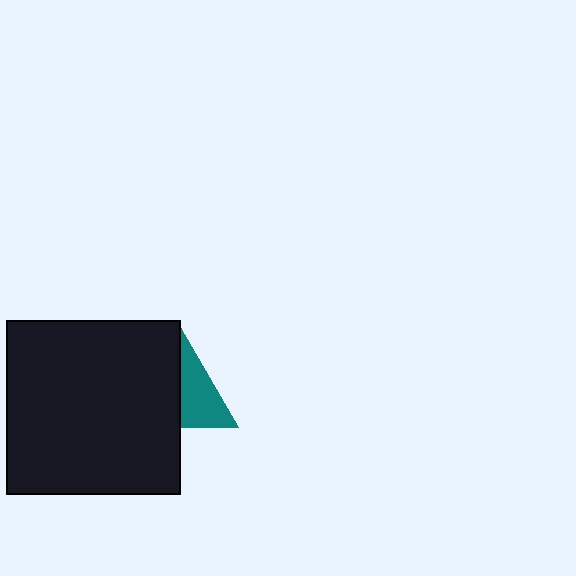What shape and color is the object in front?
The object in front is a black square.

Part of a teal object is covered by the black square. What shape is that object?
It is a triangle.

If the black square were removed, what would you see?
You would see the complete teal triangle.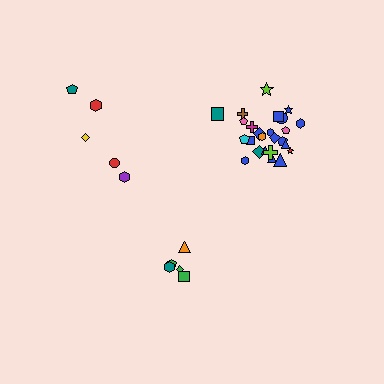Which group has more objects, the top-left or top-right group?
The top-right group.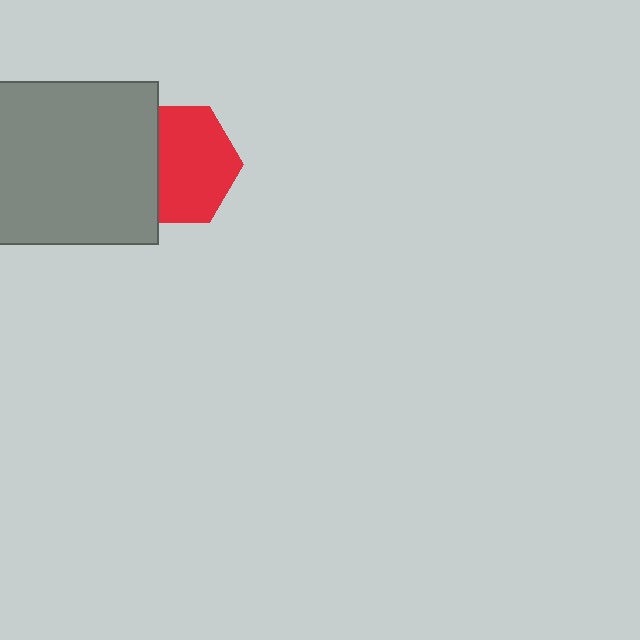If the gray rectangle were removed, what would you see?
You would see the complete red hexagon.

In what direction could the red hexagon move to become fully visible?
The red hexagon could move right. That would shift it out from behind the gray rectangle entirely.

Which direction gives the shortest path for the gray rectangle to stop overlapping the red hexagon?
Moving left gives the shortest separation.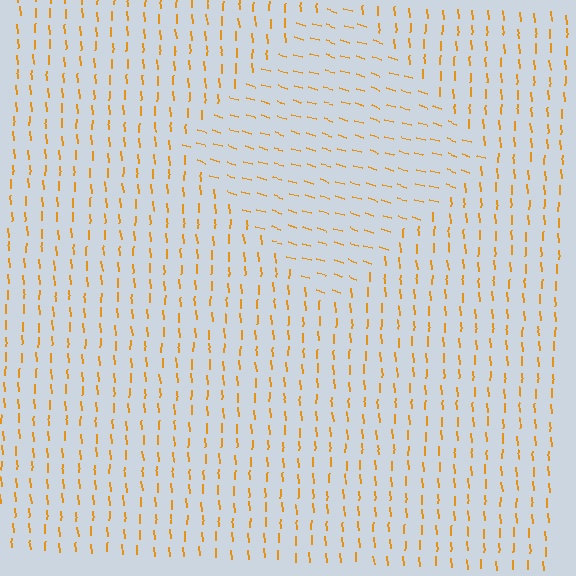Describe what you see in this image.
The image is filled with small orange line segments. A diamond region in the image has lines oriented differently from the surrounding lines, creating a visible texture boundary.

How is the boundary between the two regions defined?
The boundary is defined purely by a change in line orientation (approximately 70 degrees difference). All lines are the same color and thickness.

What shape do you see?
I see a diamond.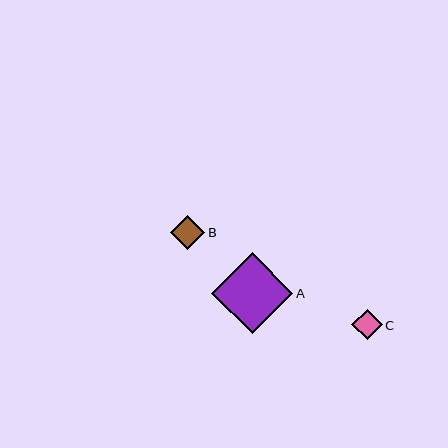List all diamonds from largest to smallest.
From largest to smallest: A, B, C.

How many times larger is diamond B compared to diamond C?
Diamond B is approximately 1.1 times the size of diamond C.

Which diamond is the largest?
Diamond A is the largest with a size of approximately 81 pixels.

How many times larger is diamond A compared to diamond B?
Diamond A is approximately 2.4 times the size of diamond B.